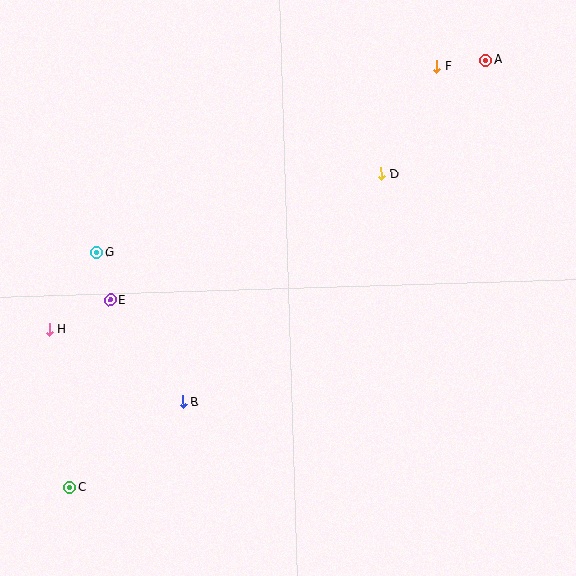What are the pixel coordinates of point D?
Point D is at (381, 174).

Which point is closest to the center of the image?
Point D at (381, 174) is closest to the center.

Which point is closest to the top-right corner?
Point A is closest to the top-right corner.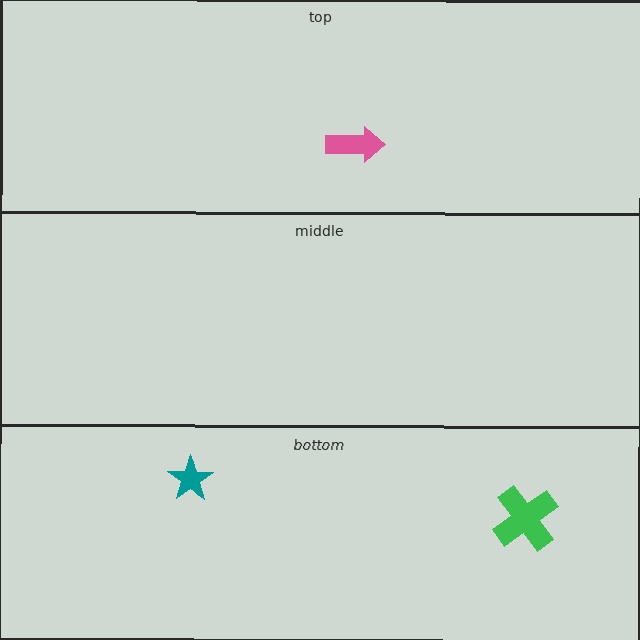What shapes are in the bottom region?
The green cross, the teal star.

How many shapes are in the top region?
1.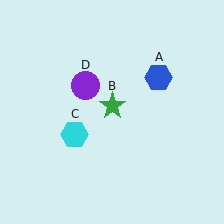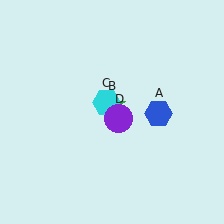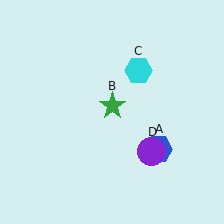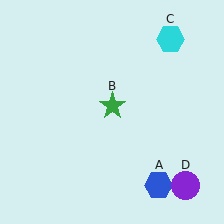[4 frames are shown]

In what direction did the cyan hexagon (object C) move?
The cyan hexagon (object C) moved up and to the right.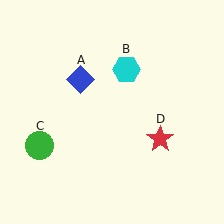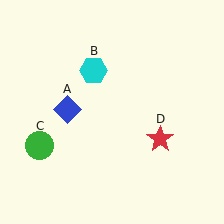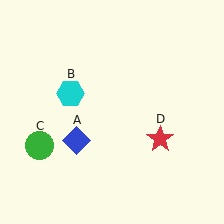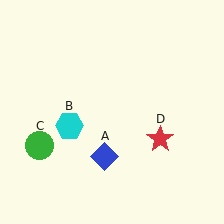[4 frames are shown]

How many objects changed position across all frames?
2 objects changed position: blue diamond (object A), cyan hexagon (object B).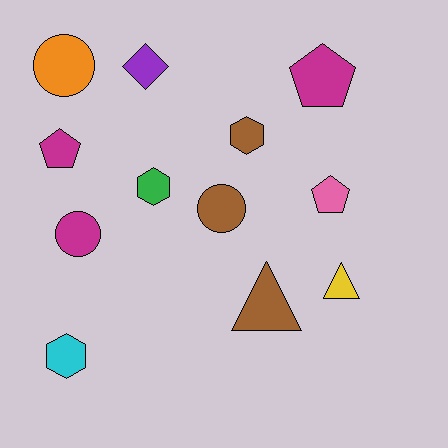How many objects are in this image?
There are 12 objects.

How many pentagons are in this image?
There are 3 pentagons.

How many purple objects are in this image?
There is 1 purple object.